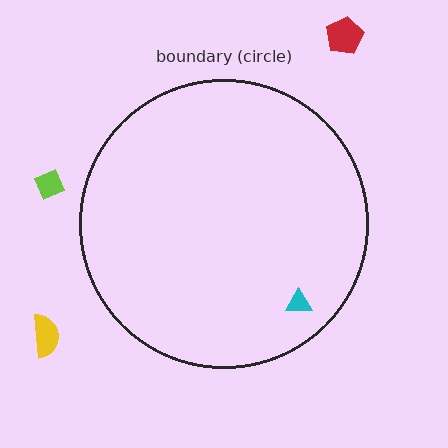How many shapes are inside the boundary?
1 inside, 3 outside.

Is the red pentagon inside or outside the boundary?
Outside.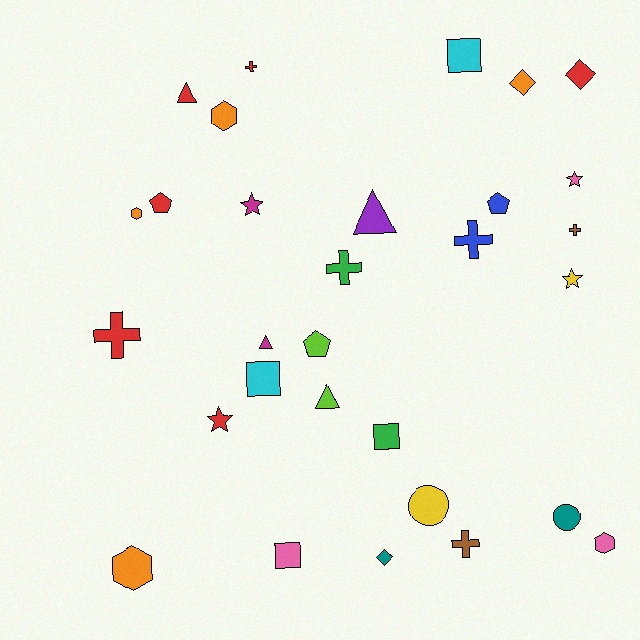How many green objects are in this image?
There are 2 green objects.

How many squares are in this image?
There are 4 squares.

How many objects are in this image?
There are 30 objects.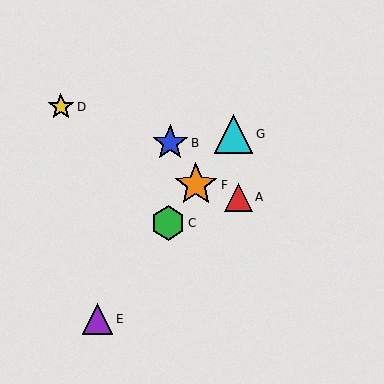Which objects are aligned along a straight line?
Objects C, E, F, G are aligned along a straight line.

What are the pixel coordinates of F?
Object F is at (196, 185).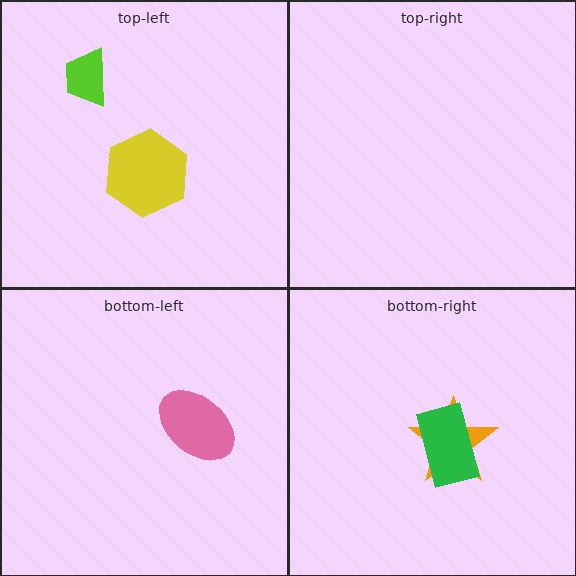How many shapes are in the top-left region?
2.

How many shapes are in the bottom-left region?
1.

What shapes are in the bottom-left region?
The pink ellipse.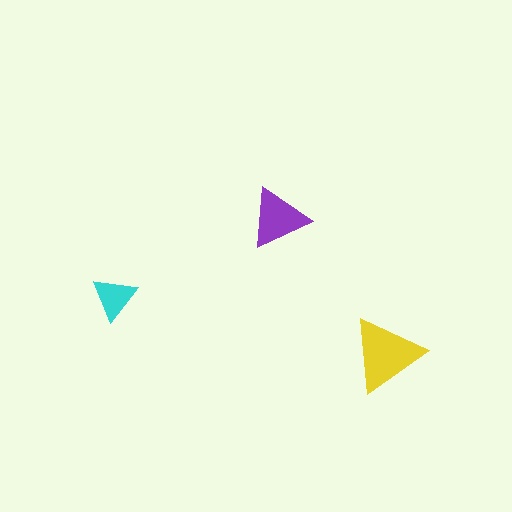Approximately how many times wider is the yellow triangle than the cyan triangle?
About 1.5 times wider.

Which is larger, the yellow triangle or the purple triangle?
The yellow one.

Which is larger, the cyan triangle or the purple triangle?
The purple one.